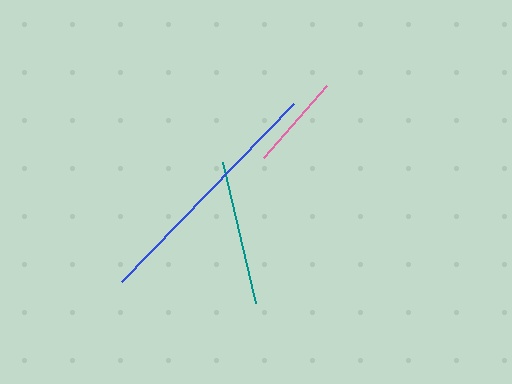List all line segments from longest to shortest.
From longest to shortest: blue, teal, pink.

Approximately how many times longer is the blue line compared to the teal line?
The blue line is approximately 1.7 times the length of the teal line.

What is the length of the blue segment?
The blue segment is approximately 248 pixels long.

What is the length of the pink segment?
The pink segment is approximately 96 pixels long.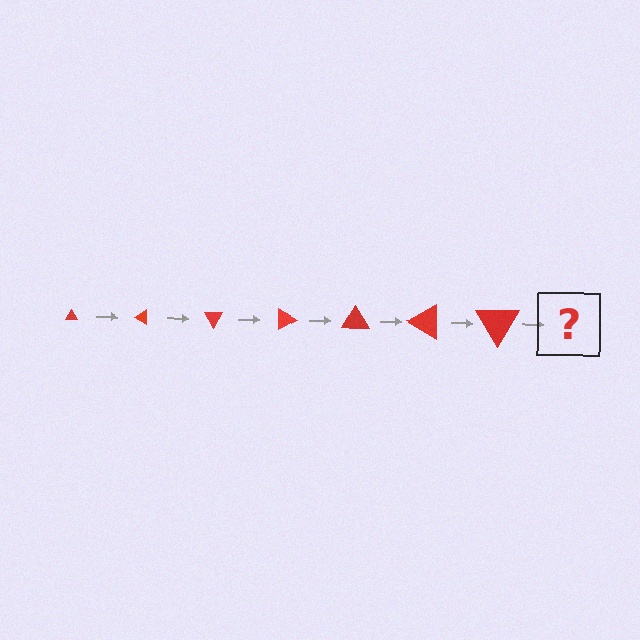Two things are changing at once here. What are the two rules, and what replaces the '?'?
The two rules are that the triangle grows larger each step and it rotates 30 degrees each step. The '?' should be a triangle, larger than the previous one and rotated 210 degrees from the start.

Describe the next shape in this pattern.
It should be a triangle, larger than the previous one and rotated 210 degrees from the start.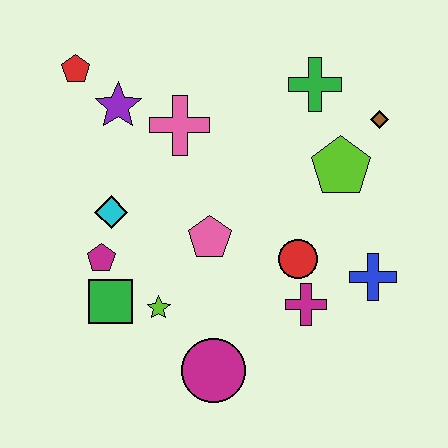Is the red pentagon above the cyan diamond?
Yes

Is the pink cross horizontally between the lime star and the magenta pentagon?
No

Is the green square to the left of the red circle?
Yes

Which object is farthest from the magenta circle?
The red pentagon is farthest from the magenta circle.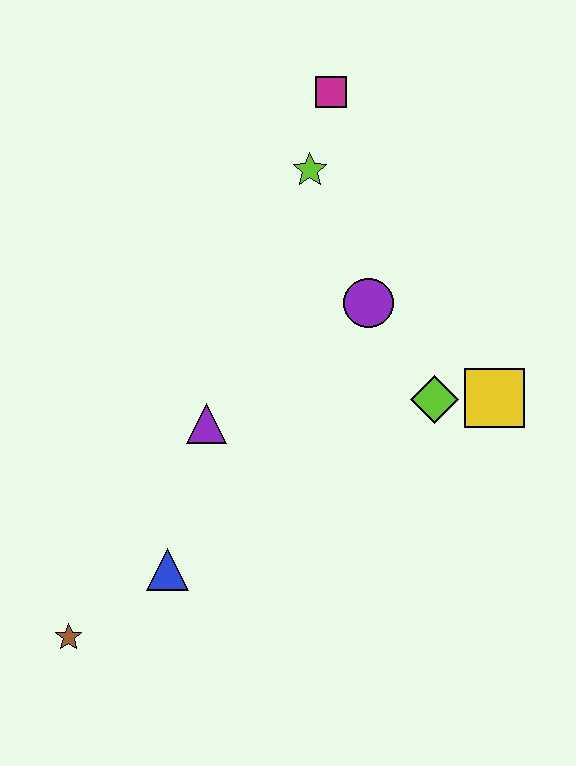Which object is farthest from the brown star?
The magenta square is farthest from the brown star.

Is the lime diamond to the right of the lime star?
Yes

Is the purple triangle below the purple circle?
Yes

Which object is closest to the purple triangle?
The blue triangle is closest to the purple triangle.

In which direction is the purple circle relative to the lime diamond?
The purple circle is above the lime diamond.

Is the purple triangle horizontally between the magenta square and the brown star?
Yes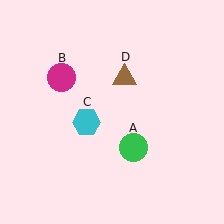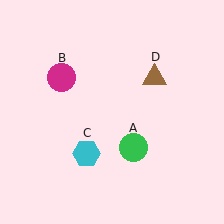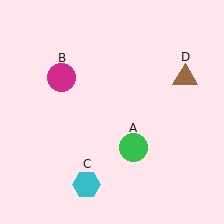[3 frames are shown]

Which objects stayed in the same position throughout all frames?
Green circle (object A) and magenta circle (object B) remained stationary.